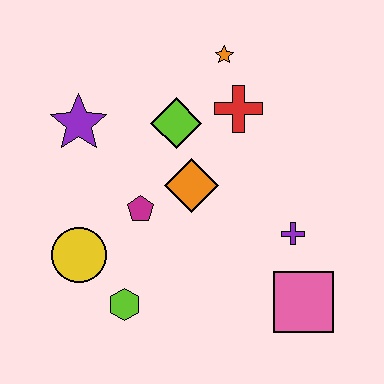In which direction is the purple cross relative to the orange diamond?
The purple cross is to the right of the orange diamond.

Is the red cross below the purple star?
No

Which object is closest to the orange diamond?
The magenta pentagon is closest to the orange diamond.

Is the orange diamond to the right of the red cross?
No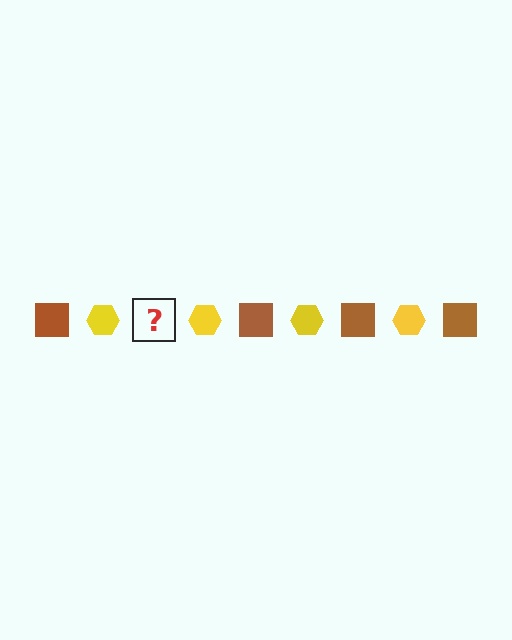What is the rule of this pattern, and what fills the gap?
The rule is that the pattern alternates between brown square and yellow hexagon. The gap should be filled with a brown square.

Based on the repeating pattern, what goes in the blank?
The blank should be a brown square.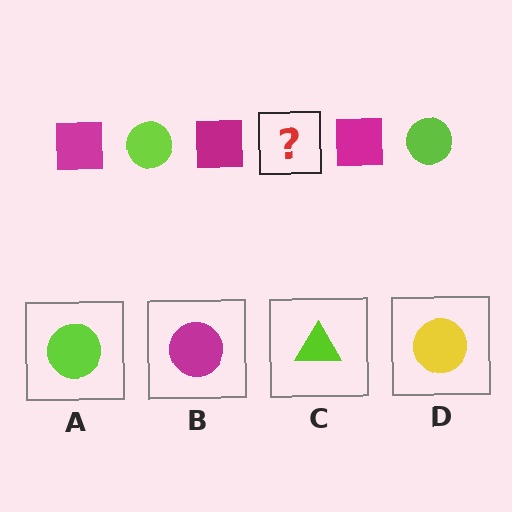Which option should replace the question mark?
Option A.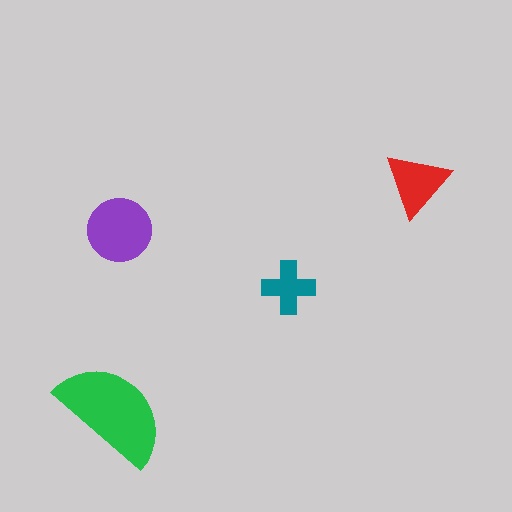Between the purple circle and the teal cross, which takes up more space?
The purple circle.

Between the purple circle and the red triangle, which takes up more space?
The purple circle.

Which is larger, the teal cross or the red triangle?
The red triangle.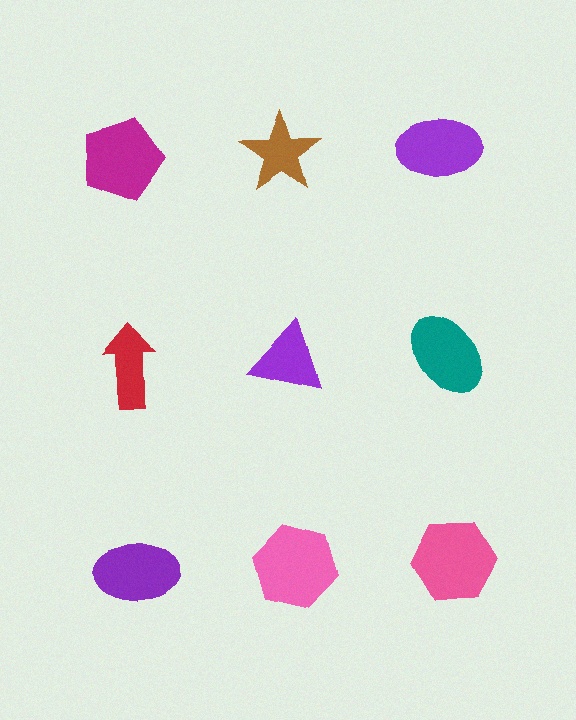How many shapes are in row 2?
3 shapes.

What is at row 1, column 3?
A purple ellipse.